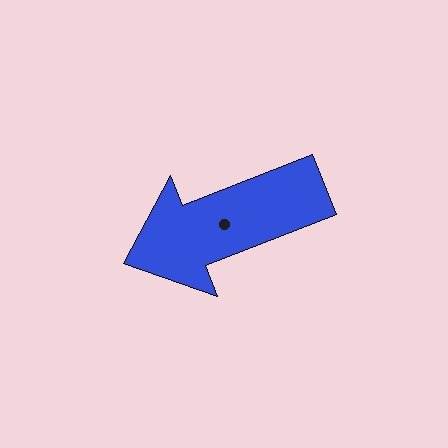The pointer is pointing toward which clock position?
Roughly 8 o'clock.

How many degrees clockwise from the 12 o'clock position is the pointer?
Approximately 249 degrees.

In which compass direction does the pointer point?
West.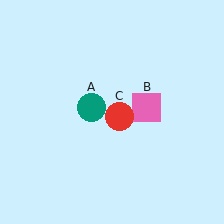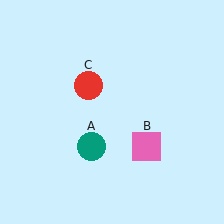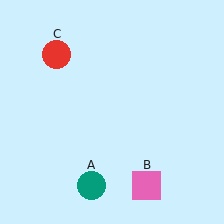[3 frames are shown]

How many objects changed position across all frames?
3 objects changed position: teal circle (object A), pink square (object B), red circle (object C).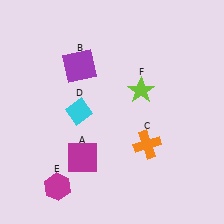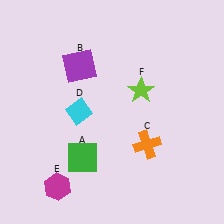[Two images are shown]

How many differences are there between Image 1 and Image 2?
There is 1 difference between the two images.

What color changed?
The square (A) changed from magenta in Image 1 to green in Image 2.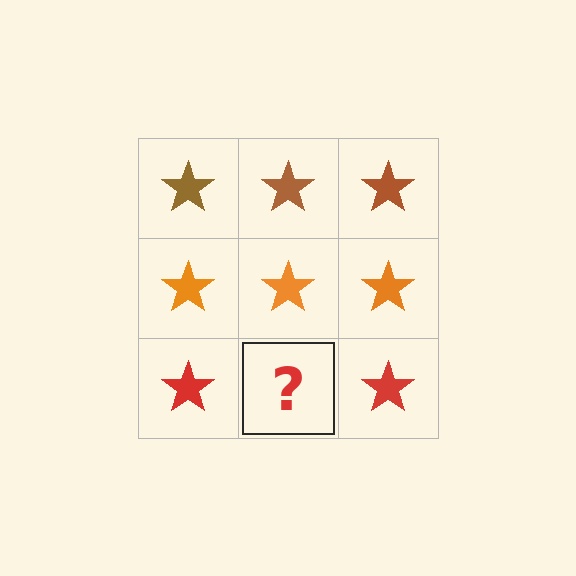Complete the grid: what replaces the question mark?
The question mark should be replaced with a red star.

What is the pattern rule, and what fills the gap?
The rule is that each row has a consistent color. The gap should be filled with a red star.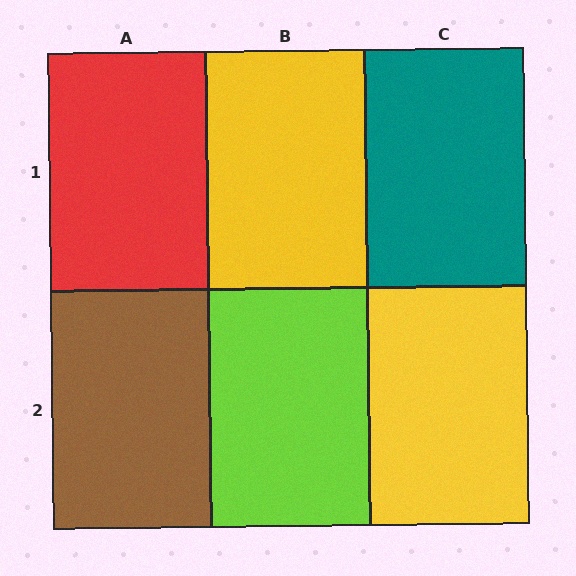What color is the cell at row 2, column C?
Yellow.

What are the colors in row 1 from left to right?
Red, yellow, teal.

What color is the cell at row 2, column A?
Brown.